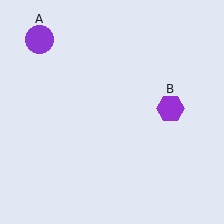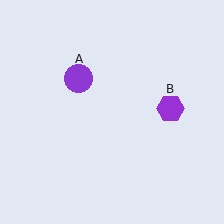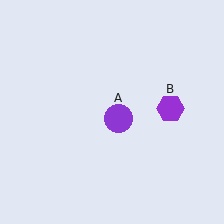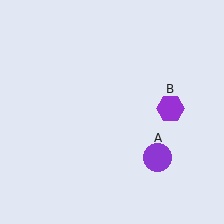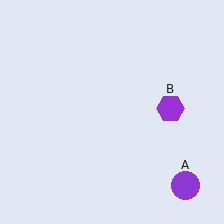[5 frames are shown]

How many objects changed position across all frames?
1 object changed position: purple circle (object A).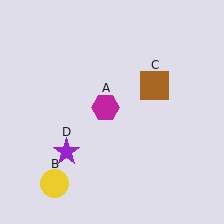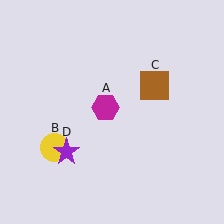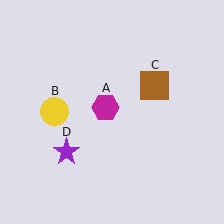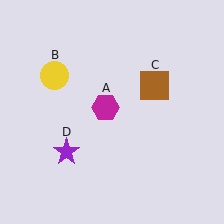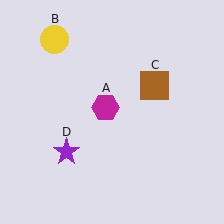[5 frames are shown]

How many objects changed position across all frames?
1 object changed position: yellow circle (object B).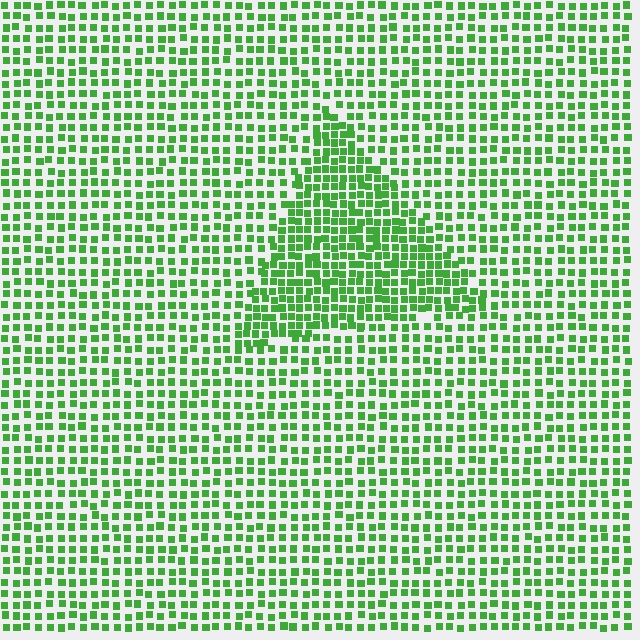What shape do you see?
I see a triangle.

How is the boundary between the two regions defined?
The boundary is defined by a change in element density (approximately 1.6x ratio). All elements are the same color, size, and shape.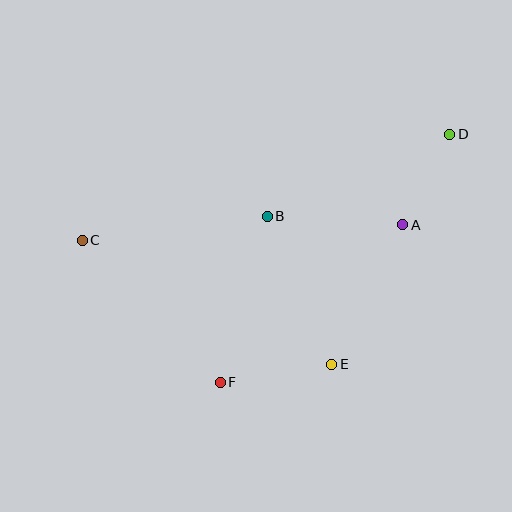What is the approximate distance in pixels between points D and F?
The distance between D and F is approximately 338 pixels.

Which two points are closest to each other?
Points A and D are closest to each other.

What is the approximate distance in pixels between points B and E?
The distance between B and E is approximately 161 pixels.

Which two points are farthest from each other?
Points C and D are farthest from each other.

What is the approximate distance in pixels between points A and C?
The distance between A and C is approximately 321 pixels.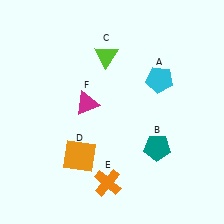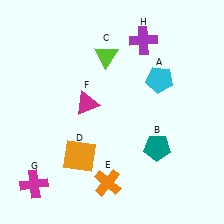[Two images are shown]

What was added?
A magenta cross (G), a purple cross (H) were added in Image 2.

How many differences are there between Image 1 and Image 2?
There are 2 differences between the two images.